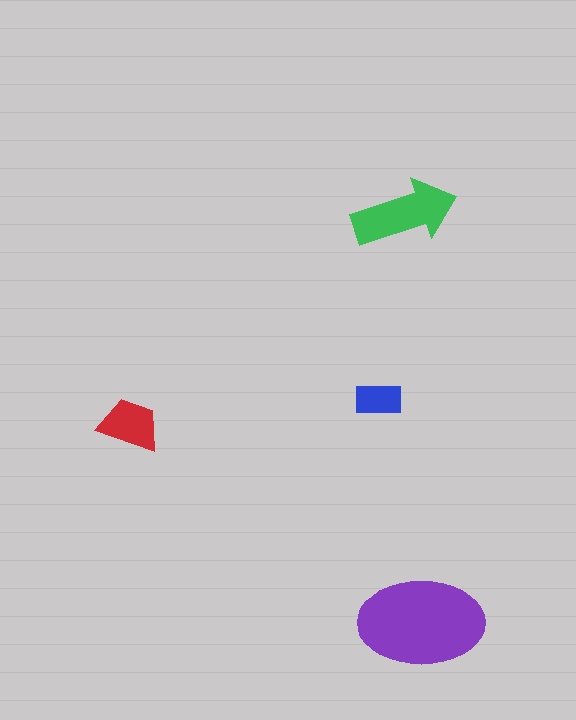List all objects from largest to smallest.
The purple ellipse, the green arrow, the red trapezoid, the blue rectangle.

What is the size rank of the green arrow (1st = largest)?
2nd.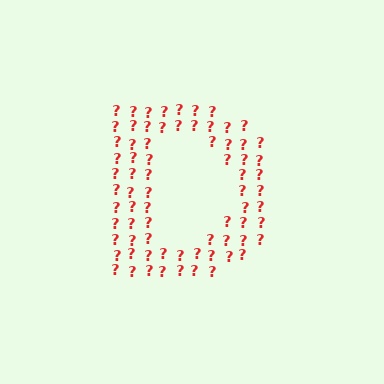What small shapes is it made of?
It is made of small question marks.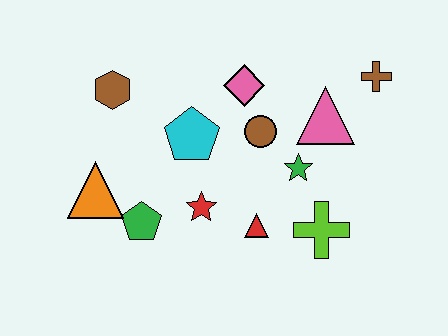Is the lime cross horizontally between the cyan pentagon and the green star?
No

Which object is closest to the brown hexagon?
The cyan pentagon is closest to the brown hexagon.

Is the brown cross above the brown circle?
Yes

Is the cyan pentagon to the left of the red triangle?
Yes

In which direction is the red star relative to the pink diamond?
The red star is below the pink diamond.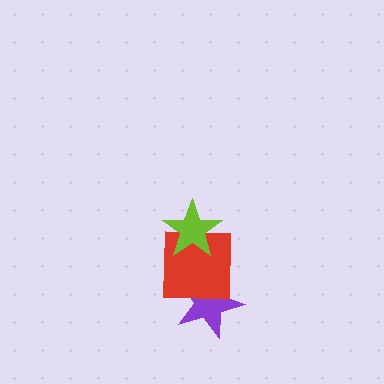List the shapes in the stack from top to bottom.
From top to bottom: the lime star, the red square, the purple star.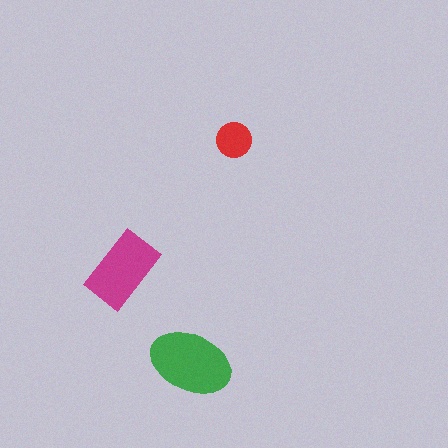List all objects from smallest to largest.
The red circle, the magenta rectangle, the green ellipse.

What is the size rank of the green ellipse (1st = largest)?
1st.